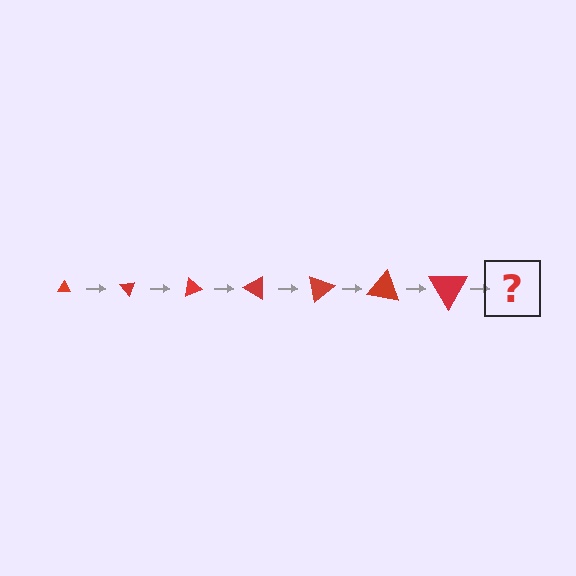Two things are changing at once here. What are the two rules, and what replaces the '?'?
The two rules are that the triangle grows larger each step and it rotates 50 degrees each step. The '?' should be a triangle, larger than the previous one and rotated 350 degrees from the start.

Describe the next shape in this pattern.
It should be a triangle, larger than the previous one and rotated 350 degrees from the start.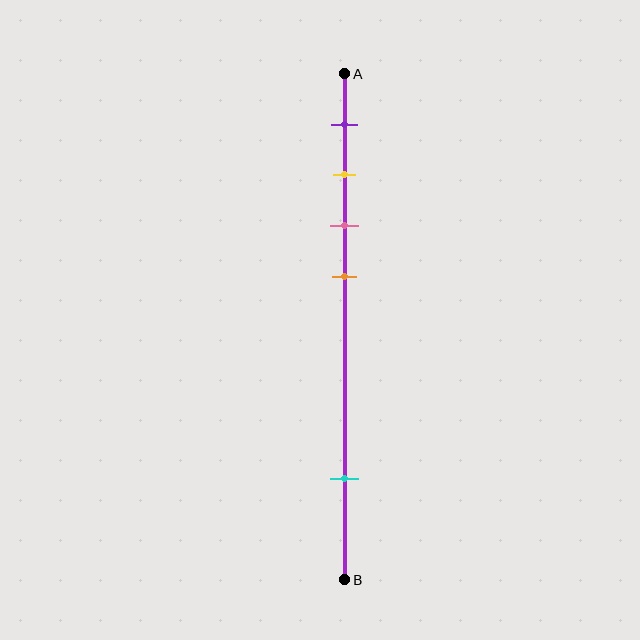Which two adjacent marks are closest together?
The yellow and pink marks are the closest adjacent pair.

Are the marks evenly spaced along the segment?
No, the marks are not evenly spaced.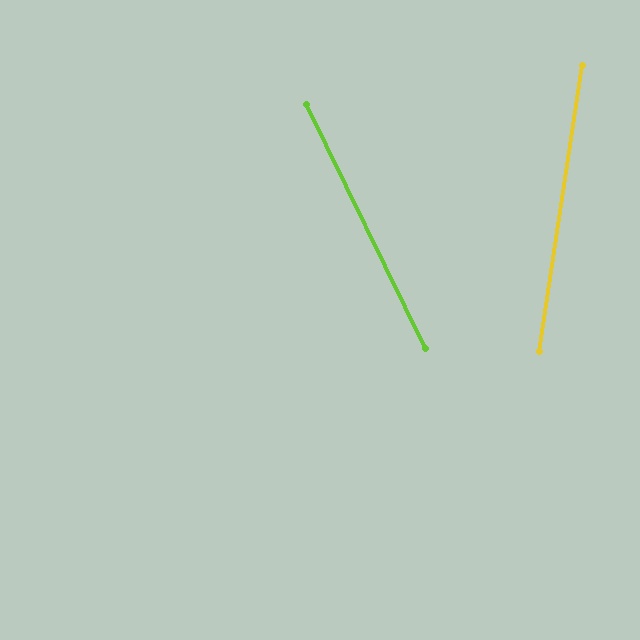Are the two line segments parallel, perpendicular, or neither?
Neither parallel nor perpendicular — they differ by about 35°.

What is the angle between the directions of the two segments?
Approximately 35 degrees.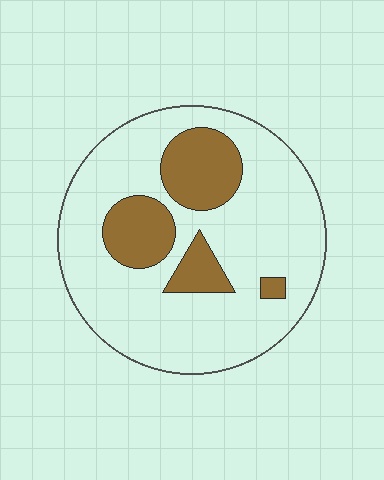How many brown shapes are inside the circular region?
4.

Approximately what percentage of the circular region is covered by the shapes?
Approximately 20%.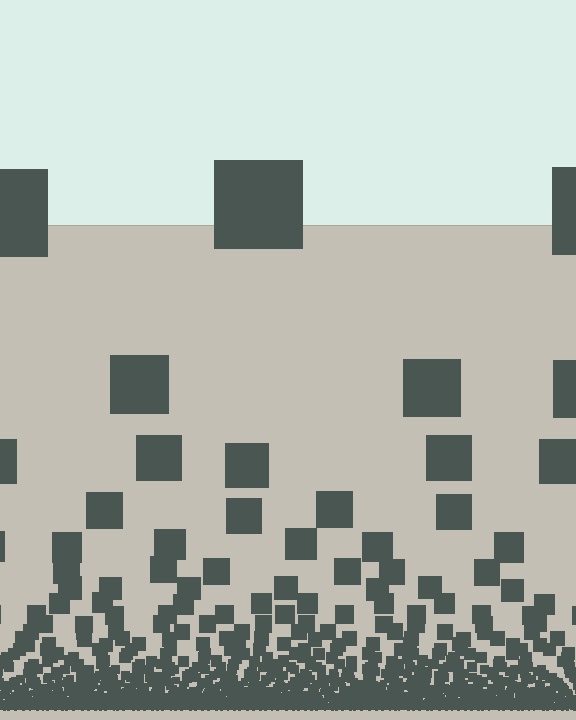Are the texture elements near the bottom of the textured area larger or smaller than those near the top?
Smaller. The gradient is inverted — elements near the bottom are smaller and denser.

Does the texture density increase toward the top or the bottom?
Density increases toward the bottom.